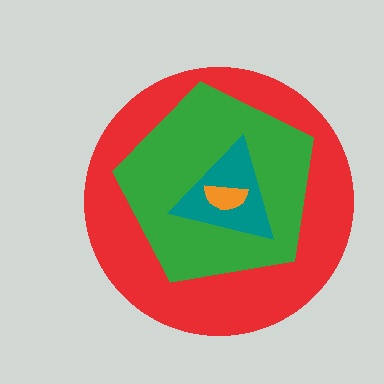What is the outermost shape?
The red circle.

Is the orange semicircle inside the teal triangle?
Yes.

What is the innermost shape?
The orange semicircle.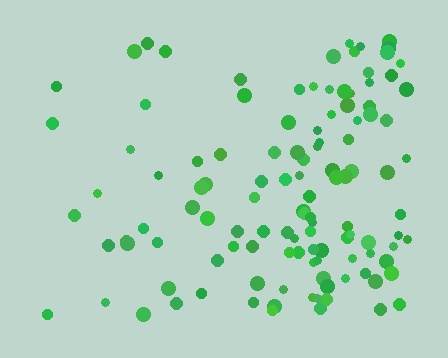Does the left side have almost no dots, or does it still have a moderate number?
Still a moderate number, just noticeably fewer than the right.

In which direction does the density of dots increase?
From left to right, with the right side densest.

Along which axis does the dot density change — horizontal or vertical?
Horizontal.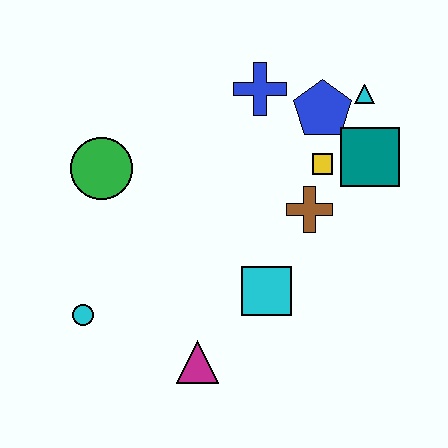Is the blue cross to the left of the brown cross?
Yes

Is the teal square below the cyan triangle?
Yes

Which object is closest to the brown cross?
The yellow square is closest to the brown cross.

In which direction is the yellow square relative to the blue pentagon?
The yellow square is below the blue pentagon.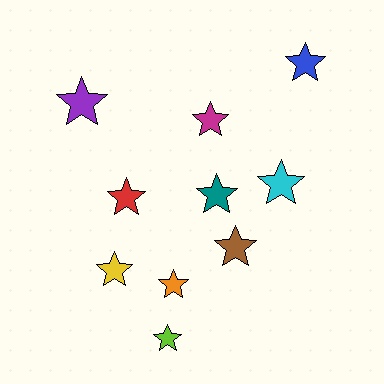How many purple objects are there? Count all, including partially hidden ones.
There is 1 purple object.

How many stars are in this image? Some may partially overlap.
There are 10 stars.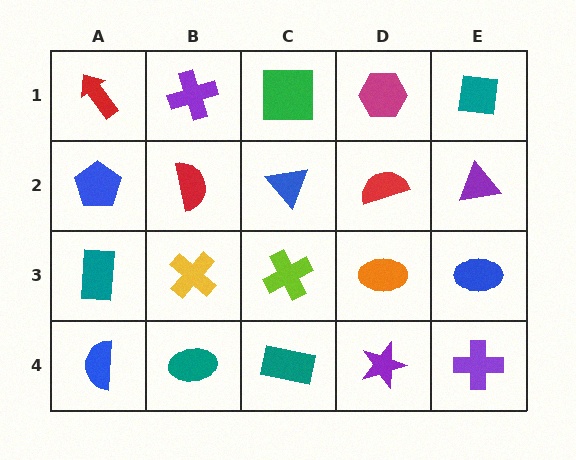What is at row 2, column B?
A red semicircle.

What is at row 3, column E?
A blue ellipse.